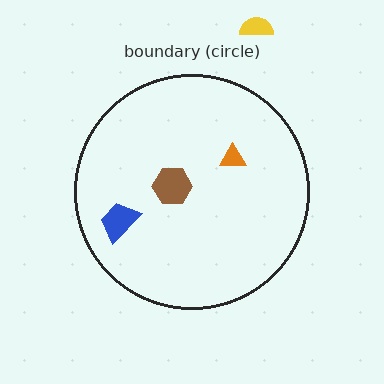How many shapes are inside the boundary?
3 inside, 1 outside.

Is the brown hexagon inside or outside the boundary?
Inside.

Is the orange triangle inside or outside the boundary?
Inside.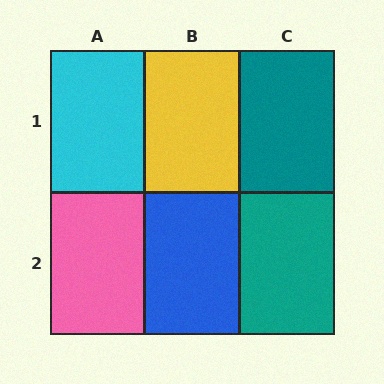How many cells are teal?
2 cells are teal.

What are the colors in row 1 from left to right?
Cyan, yellow, teal.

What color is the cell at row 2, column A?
Pink.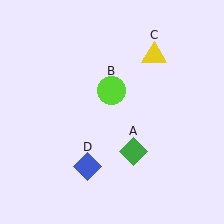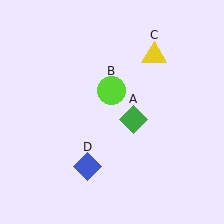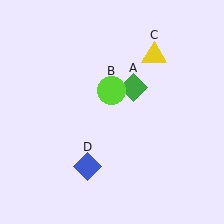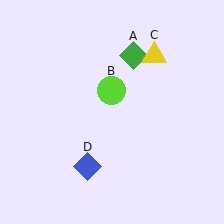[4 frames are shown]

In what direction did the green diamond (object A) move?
The green diamond (object A) moved up.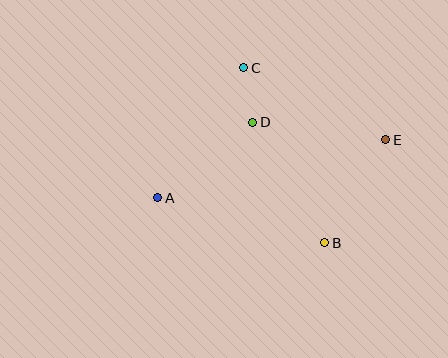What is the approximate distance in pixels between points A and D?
The distance between A and D is approximately 121 pixels.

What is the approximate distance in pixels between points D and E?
The distance between D and E is approximately 134 pixels.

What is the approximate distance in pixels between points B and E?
The distance between B and E is approximately 120 pixels.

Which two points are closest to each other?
Points C and D are closest to each other.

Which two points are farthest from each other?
Points A and E are farthest from each other.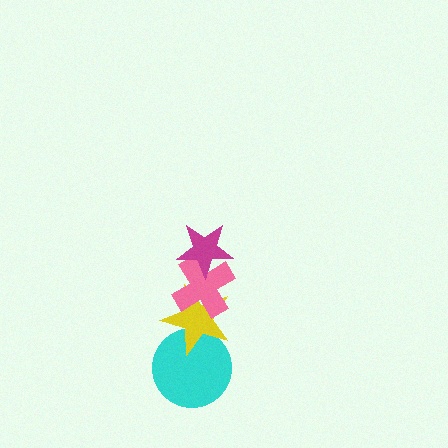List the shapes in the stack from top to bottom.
From top to bottom: the magenta star, the pink cross, the yellow star, the cyan circle.